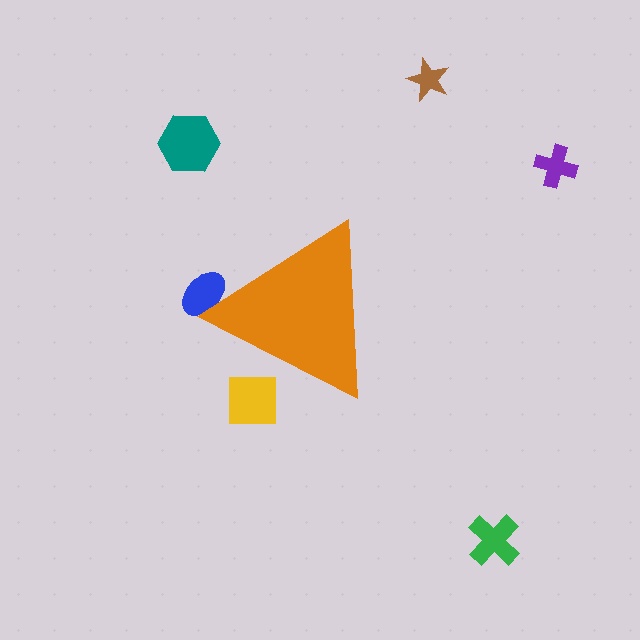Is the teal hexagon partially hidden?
No, the teal hexagon is fully visible.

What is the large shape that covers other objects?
An orange triangle.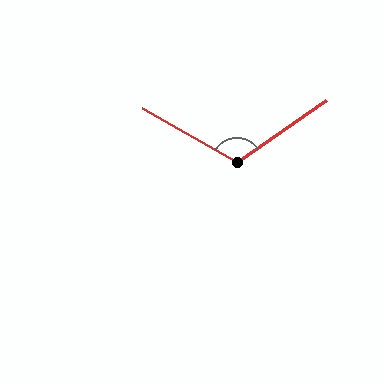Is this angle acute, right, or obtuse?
It is obtuse.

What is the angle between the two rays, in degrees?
Approximately 116 degrees.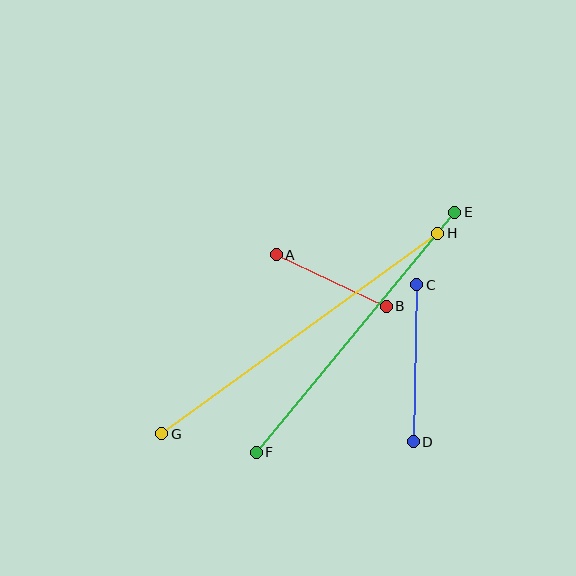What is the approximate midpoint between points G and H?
The midpoint is at approximately (300, 334) pixels.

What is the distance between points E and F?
The distance is approximately 311 pixels.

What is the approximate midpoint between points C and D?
The midpoint is at approximately (415, 363) pixels.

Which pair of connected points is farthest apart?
Points G and H are farthest apart.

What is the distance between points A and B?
The distance is approximately 121 pixels.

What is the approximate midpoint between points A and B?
The midpoint is at approximately (331, 281) pixels.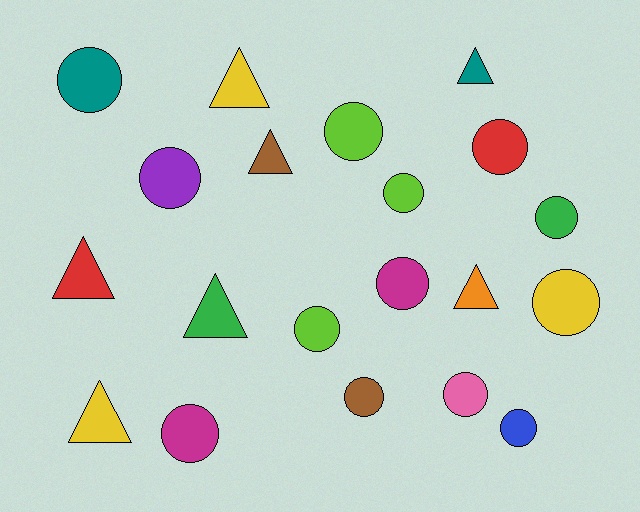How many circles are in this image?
There are 13 circles.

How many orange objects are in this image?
There is 1 orange object.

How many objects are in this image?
There are 20 objects.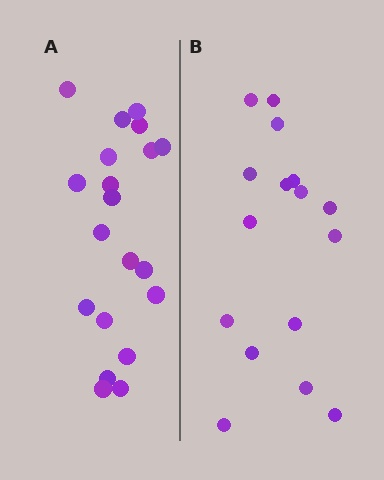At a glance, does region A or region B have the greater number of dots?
Region A (the left region) has more dots.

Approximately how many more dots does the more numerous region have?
Region A has about 4 more dots than region B.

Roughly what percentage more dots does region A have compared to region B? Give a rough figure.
About 25% more.